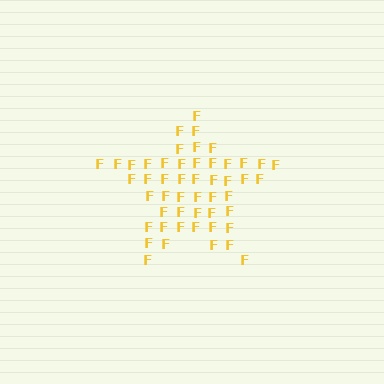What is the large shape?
The large shape is a star.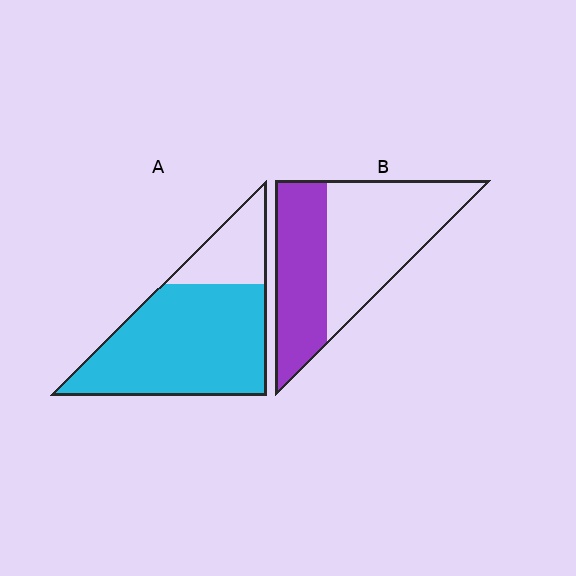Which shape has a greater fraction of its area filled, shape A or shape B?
Shape A.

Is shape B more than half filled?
No.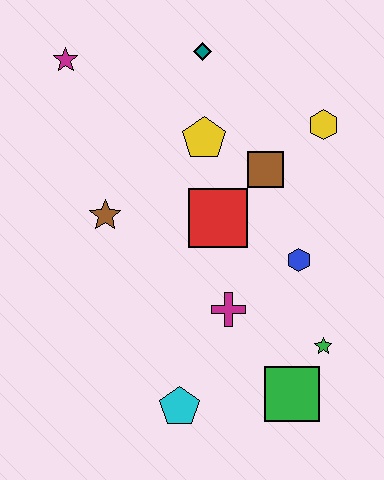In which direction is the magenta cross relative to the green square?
The magenta cross is above the green square.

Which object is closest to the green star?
The green square is closest to the green star.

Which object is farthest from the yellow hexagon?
The cyan pentagon is farthest from the yellow hexagon.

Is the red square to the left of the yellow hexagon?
Yes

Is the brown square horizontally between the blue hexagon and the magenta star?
Yes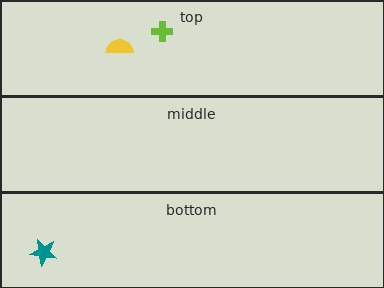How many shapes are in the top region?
2.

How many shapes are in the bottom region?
1.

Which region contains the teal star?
The bottom region.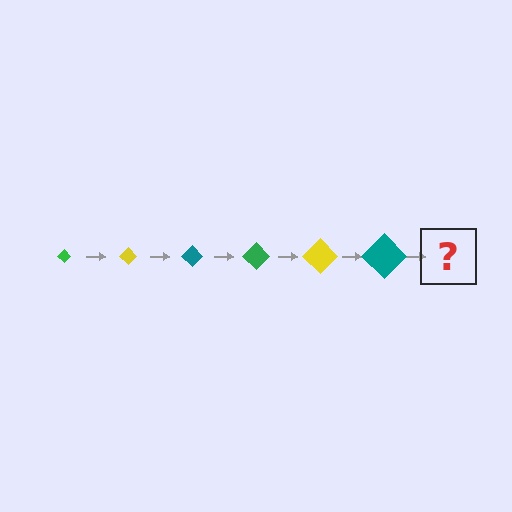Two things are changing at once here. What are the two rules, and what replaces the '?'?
The two rules are that the diamond grows larger each step and the color cycles through green, yellow, and teal. The '?' should be a green diamond, larger than the previous one.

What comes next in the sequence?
The next element should be a green diamond, larger than the previous one.